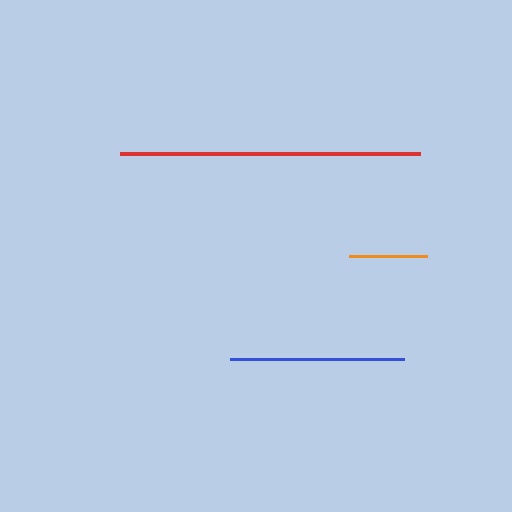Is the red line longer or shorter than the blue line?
The red line is longer than the blue line.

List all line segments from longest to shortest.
From longest to shortest: red, blue, orange.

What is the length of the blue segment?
The blue segment is approximately 174 pixels long.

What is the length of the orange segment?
The orange segment is approximately 78 pixels long.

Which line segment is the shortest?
The orange line is the shortest at approximately 78 pixels.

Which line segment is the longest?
The red line is the longest at approximately 300 pixels.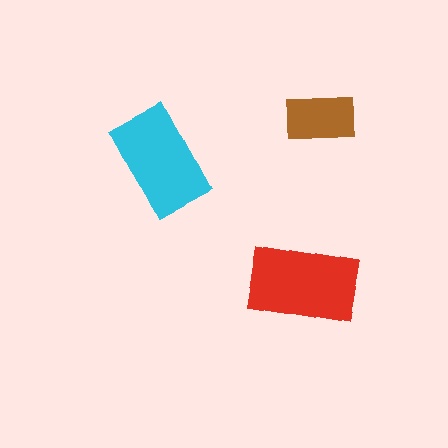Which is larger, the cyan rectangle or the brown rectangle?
The cyan one.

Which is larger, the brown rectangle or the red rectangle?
The red one.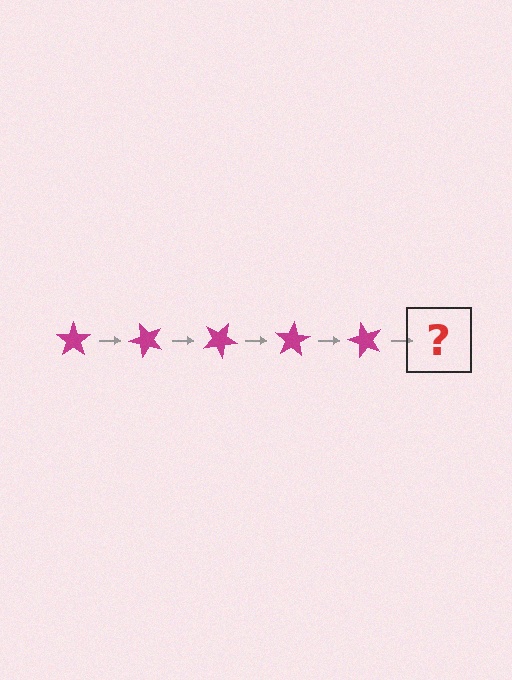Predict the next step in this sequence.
The next step is a magenta star rotated 250 degrees.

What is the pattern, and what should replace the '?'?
The pattern is that the star rotates 50 degrees each step. The '?' should be a magenta star rotated 250 degrees.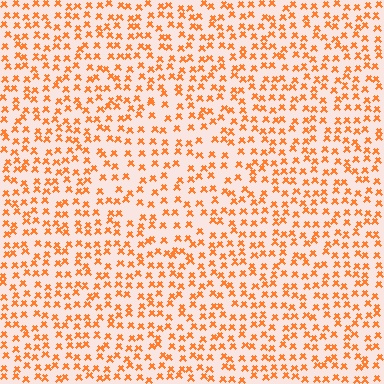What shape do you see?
I see a diamond.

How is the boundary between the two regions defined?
The boundary is defined by a change in element density (approximately 1.4x ratio). All elements are the same color, size, and shape.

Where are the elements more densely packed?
The elements are more densely packed outside the diamond boundary.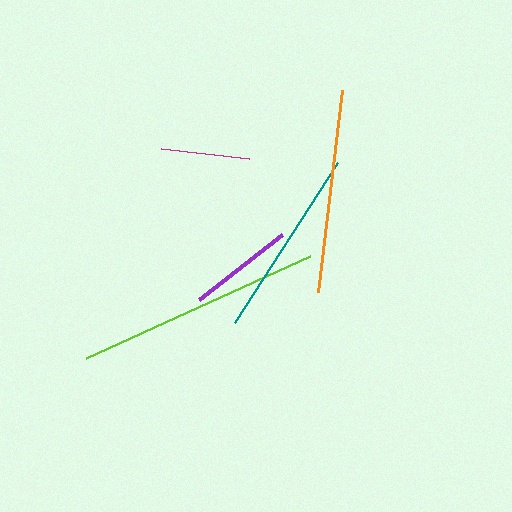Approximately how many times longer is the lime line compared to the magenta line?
The lime line is approximately 2.8 times the length of the magenta line.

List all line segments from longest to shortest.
From longest to shortest: lime, orange, teal, purple, magenta.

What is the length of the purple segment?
The purple segment is approximately 105 pixels long.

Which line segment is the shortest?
The magenta line is the shortest at approximately 89 pixels.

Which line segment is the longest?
The lime line is the longest at approximately 247 pixels.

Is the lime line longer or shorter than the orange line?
The lime line is longer than the orange line.